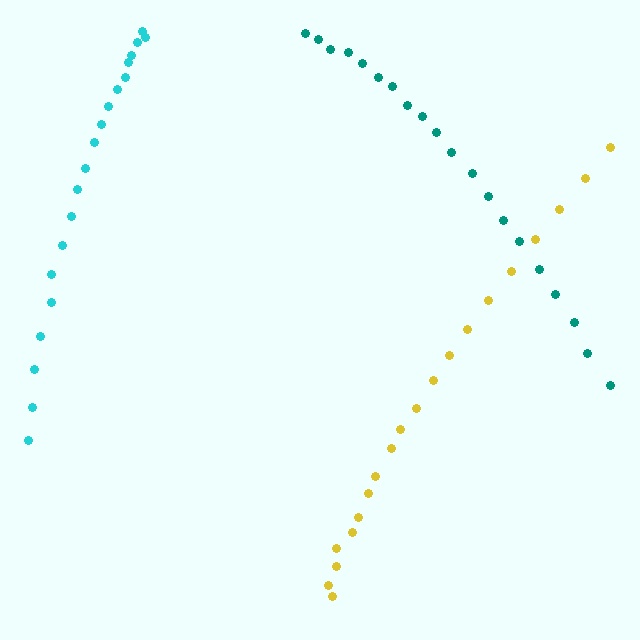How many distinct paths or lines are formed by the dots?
There are 3 distinct paths.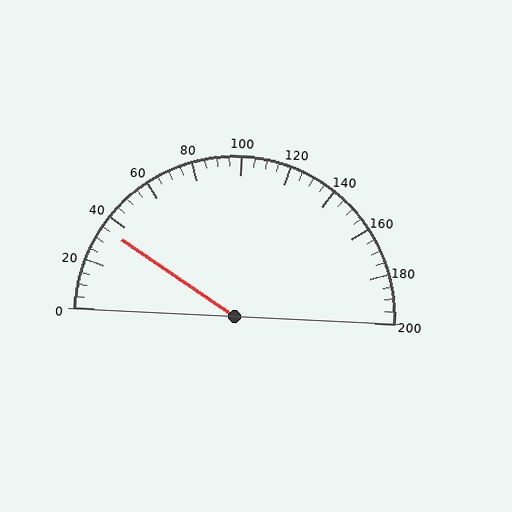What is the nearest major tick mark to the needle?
The nearest major tick mark is 40.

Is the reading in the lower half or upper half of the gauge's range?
The reading is in the lower half of the range (0 to 200).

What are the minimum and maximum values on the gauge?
The gauge ranges from 0 to 200.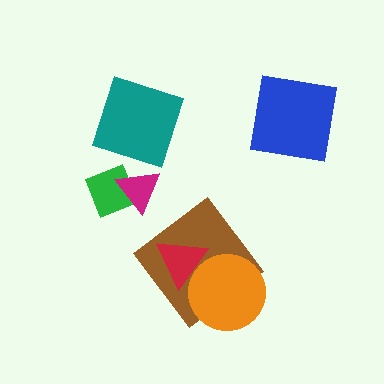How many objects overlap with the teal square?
0 objects overlap with the teal square.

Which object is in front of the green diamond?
The magenta triangle is in front of the green diamond.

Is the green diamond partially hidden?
Yes, it is partially covered by another shape.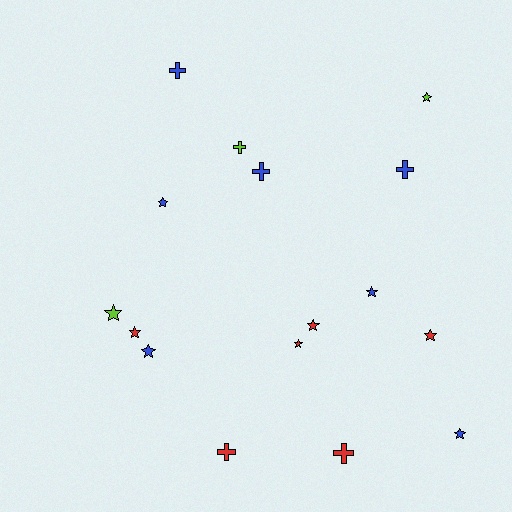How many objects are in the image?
There are 16 objects.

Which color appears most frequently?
Blue, with 7 objects.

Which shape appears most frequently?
Star, with 10 objects.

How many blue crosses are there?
There are 3 blue crosses.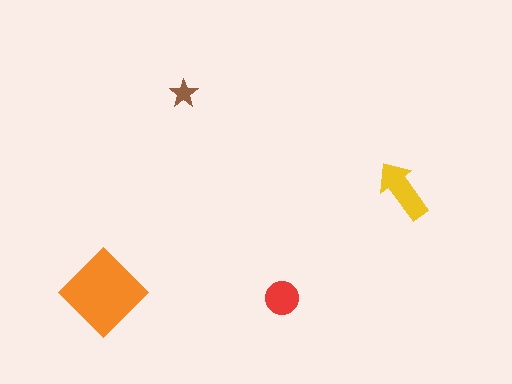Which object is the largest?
The orange diamond.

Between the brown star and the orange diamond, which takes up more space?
The orange diamond.